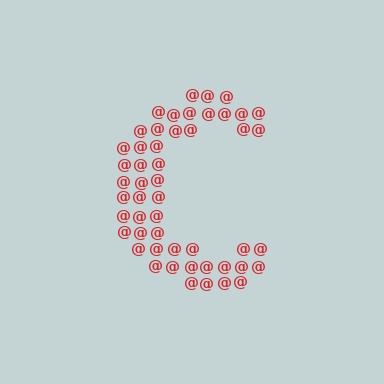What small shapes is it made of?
It is made of small at signs.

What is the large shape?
The large shape is the letter C.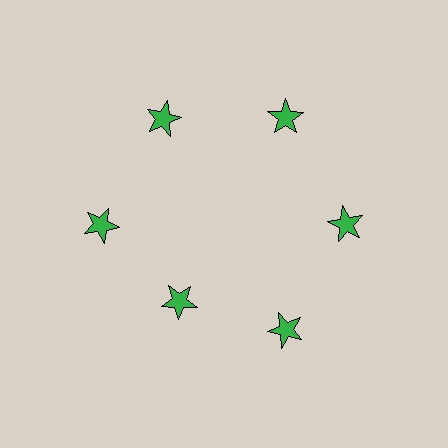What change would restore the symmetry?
The symmetry would be restored by moving it outward, back onto the ring so that all 6 stars sit at equal angles and equal distance from the center.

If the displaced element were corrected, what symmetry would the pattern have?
It would have 6-fold rotational symmetry — the pattern would map onto itself every 60 degrees.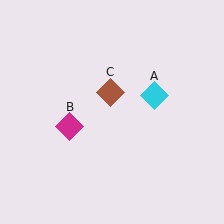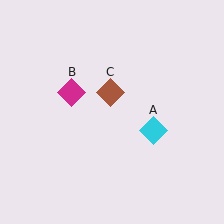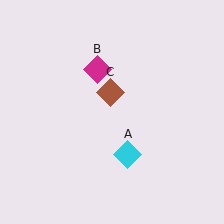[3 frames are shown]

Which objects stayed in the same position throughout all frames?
Brown diamond (object C) remained stationary.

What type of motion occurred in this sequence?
The cyan diamond (object A), magenta diamond (object B) rotated clockwise around the center of the scene.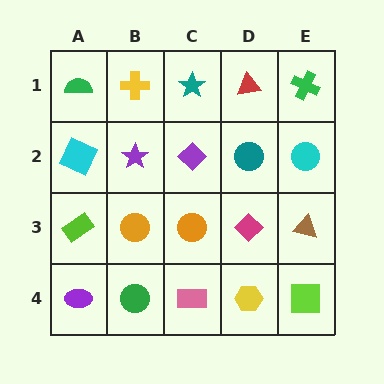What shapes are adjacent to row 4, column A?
A lime rectangle (row 3, column A), a green circle (row 4, column B).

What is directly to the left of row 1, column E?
A red triangle.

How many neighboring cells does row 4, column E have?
2.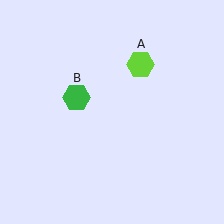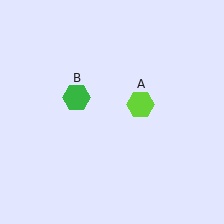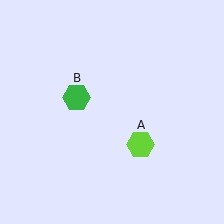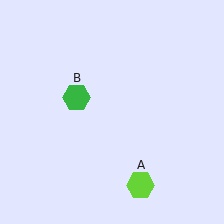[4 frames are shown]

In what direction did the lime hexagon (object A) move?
The lime hexagon (object A) moved down.